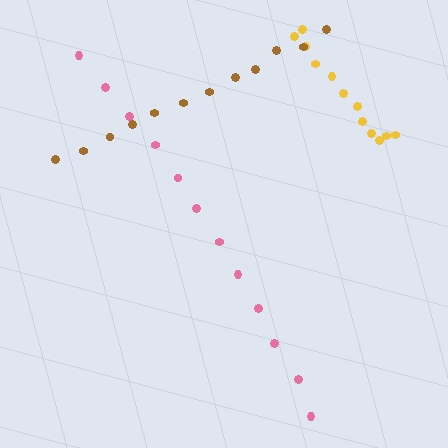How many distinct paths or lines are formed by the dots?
There are 3 distinct paths.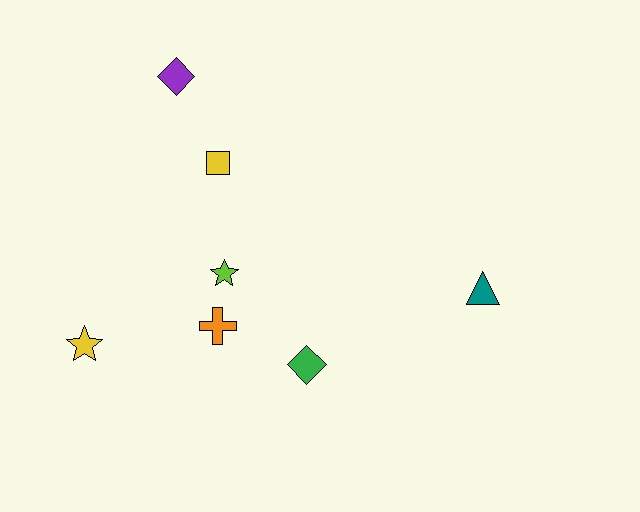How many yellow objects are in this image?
There are 2 yellow objects.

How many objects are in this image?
There are 7 objects.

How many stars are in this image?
There are 2 stars.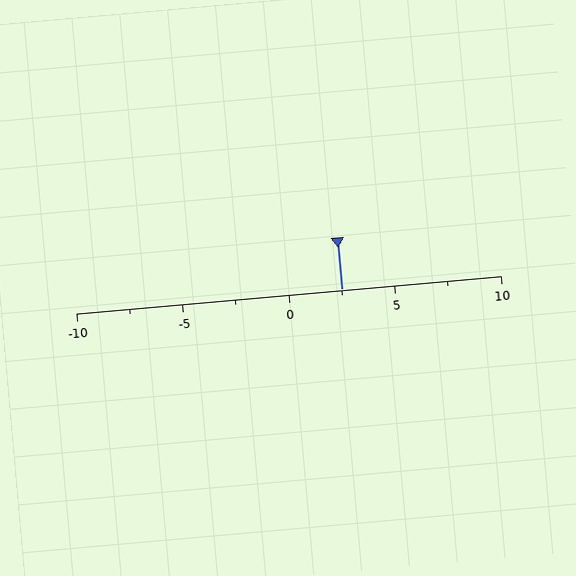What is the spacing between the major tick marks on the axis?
The major ticks are spaced 5 apart.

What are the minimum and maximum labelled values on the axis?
The axis runs from -10 to 10.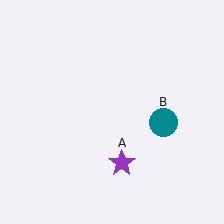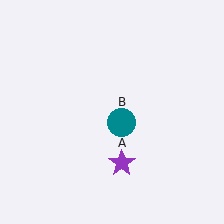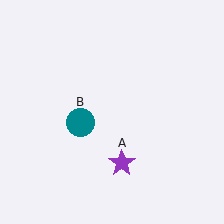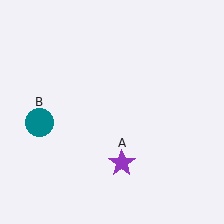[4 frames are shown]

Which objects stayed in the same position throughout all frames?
Purple star (object A) remained stationary.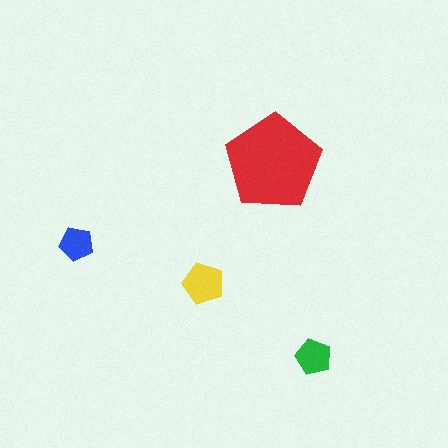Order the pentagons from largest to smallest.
the red one, the yellow one, the green one, the blue one.